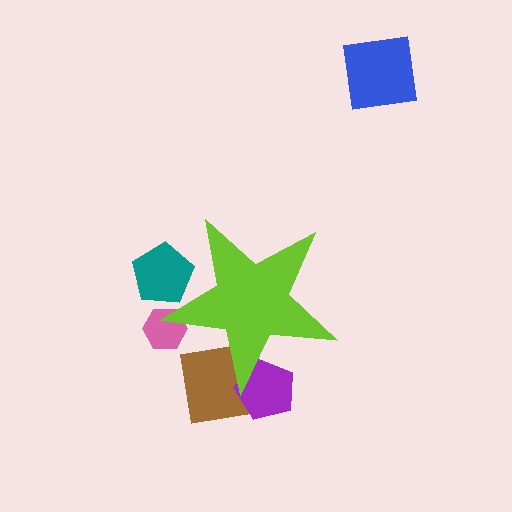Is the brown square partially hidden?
Yes, the brown square is partially hidden behind the lime star.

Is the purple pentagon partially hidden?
Yes, the purple pentagon is partially hidden behind the lime star.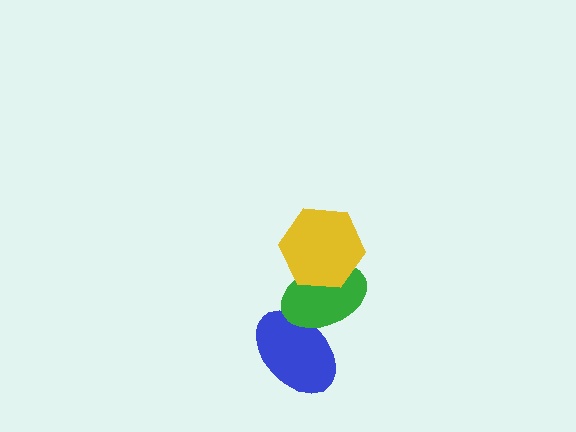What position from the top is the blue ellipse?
The blue ellipse is 3rd from the top.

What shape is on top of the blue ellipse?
The green ellipse is on top of the blue ellipse.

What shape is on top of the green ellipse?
The yellow hexagon is on top of the green ellipse.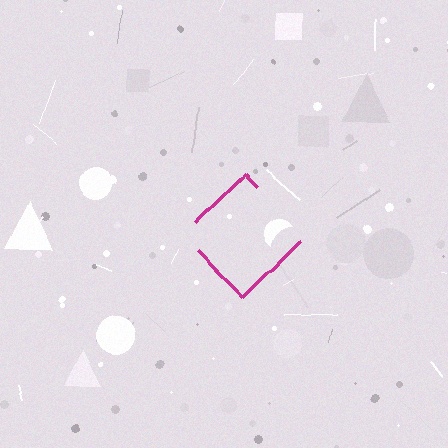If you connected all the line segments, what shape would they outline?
They would outline a diamond.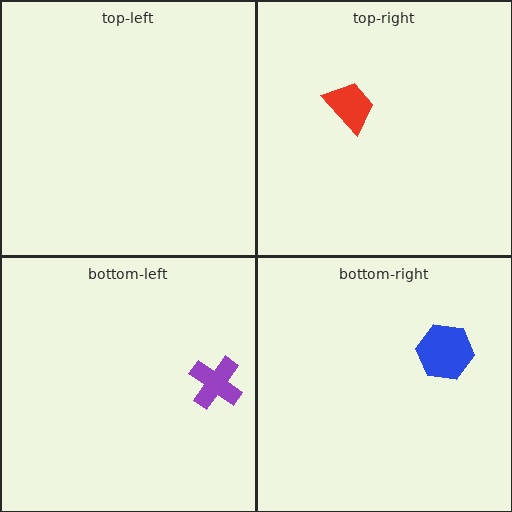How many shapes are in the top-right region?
1.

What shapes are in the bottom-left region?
The purple cross.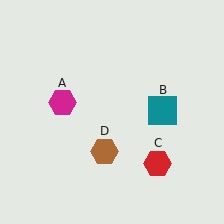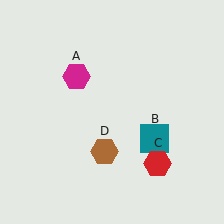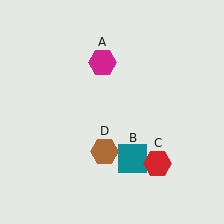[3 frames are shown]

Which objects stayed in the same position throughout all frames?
Red hexagon (object C) and brown hexagon (object D) remained stationary.